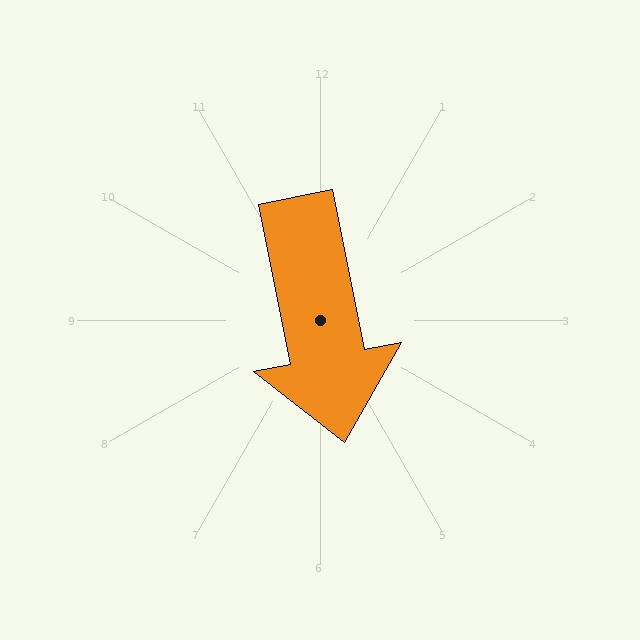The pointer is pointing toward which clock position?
Roughly 6 o'clock.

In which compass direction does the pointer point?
South.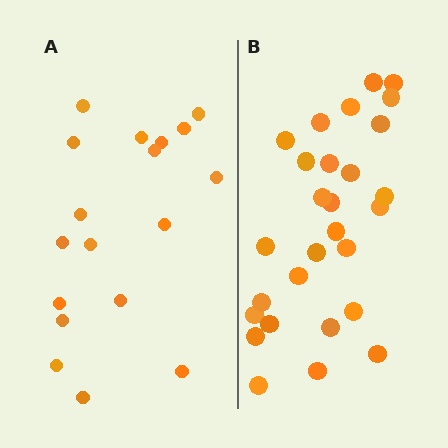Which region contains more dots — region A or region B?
Region B (the right region) has more dots.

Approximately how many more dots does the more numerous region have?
Region B has roughly 10 or so more dots than region A.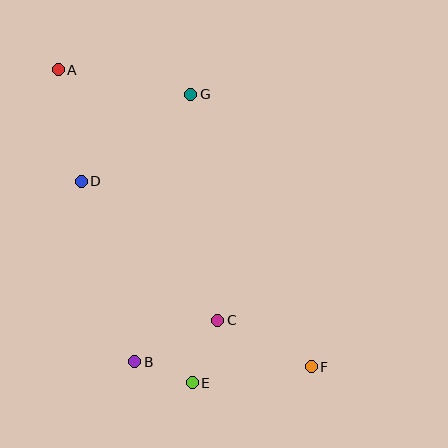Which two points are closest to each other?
Points B and E are closest to each other.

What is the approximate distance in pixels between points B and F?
The distance between B and F is approximately 177 pixels.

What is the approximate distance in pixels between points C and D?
The distance between C and D is approximately 195 pixels.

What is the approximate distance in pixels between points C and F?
The distance between C and F is approximately 105 pixels.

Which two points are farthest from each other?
Points A and F are farthest from each other.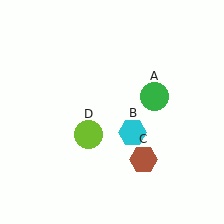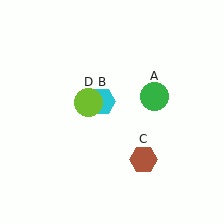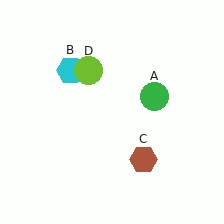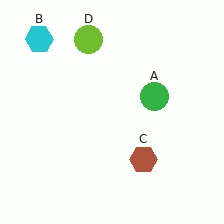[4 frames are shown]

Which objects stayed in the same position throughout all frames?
Green circle (object A) and brown hexagon (object C) remained stationary.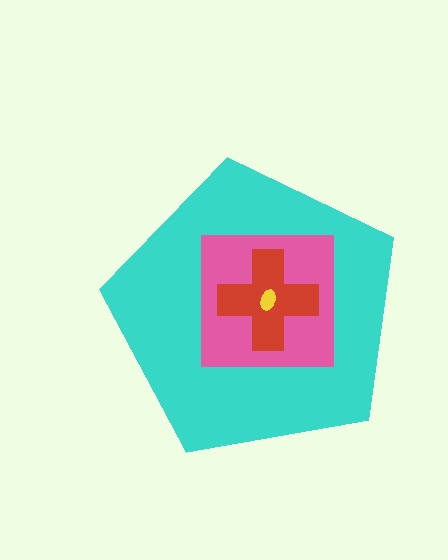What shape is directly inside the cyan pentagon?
The pink square.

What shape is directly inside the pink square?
The red cross.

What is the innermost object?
The yellow ellipse.